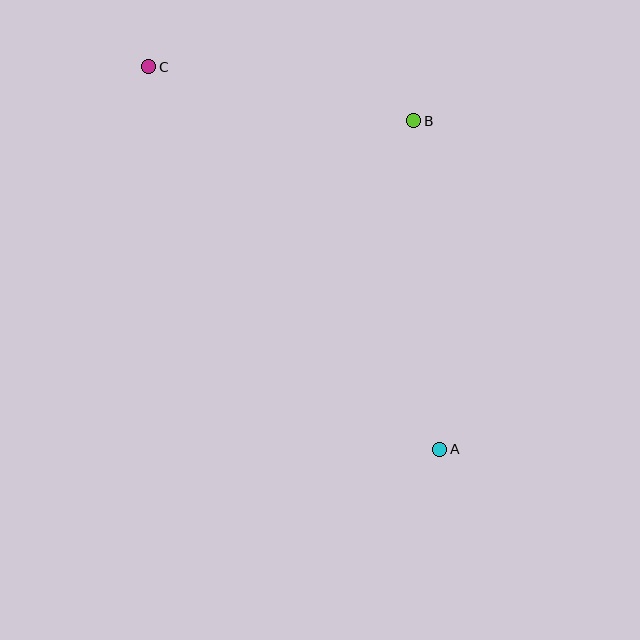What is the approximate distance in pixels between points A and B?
The distance between A and B is approximately 329 pixels.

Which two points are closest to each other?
Points B and C are closest to each other.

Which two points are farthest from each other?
Points A and C are farthest from each other.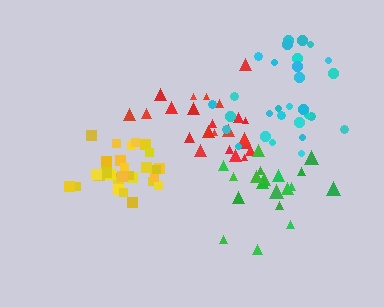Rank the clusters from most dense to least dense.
yellow, green, red, cyan.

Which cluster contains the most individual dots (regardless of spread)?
Yellow (29).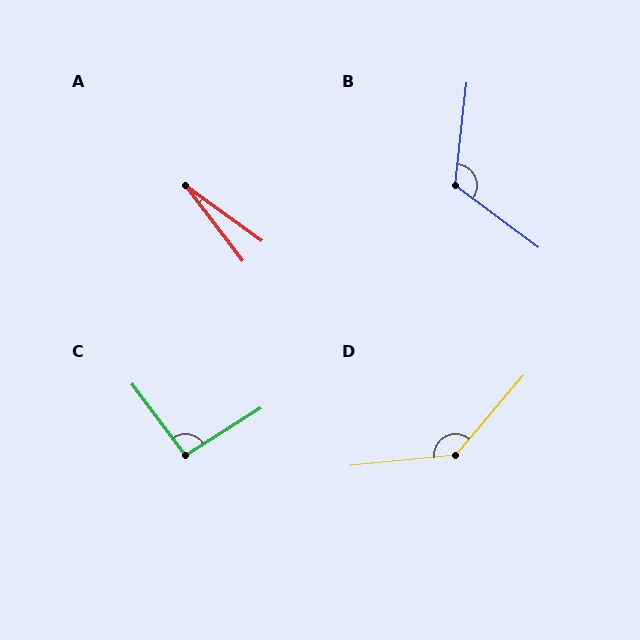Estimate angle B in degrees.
Approximately 120 degrees.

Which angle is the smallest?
A, at approximately 17 degrees.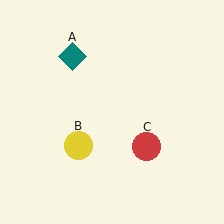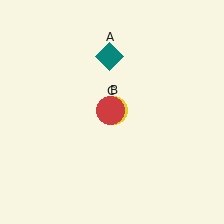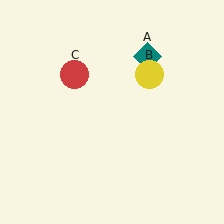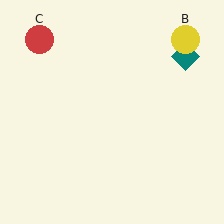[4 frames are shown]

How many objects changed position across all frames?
3 objects changed position: teal diamond (object A), yellow circle (object B), red circle (object C).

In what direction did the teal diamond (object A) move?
The teal diamond (object A) moved right.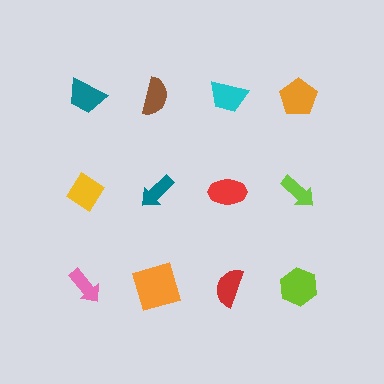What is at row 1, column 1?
A teal trapezoid.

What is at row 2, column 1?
A yellow diamond.